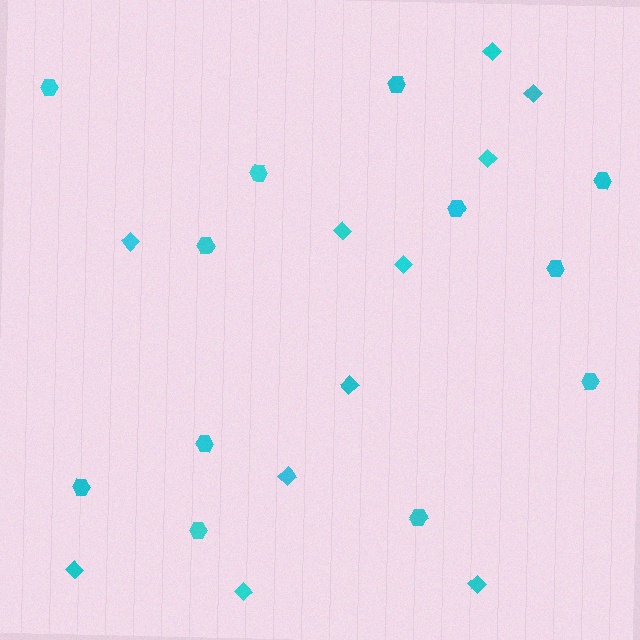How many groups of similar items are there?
There are 2 groups: one group of hexagons (12) and one group of diamonds (11).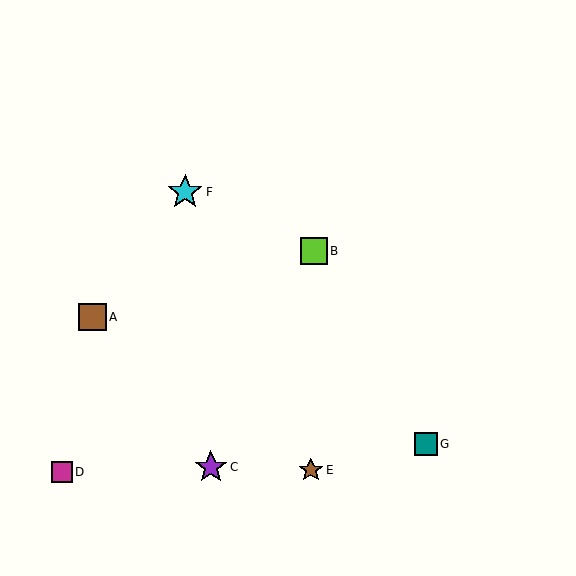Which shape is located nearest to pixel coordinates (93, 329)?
The brown square (labeled A) at (93, 317) is nearest to that location.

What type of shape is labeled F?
Shape F is a cyan star.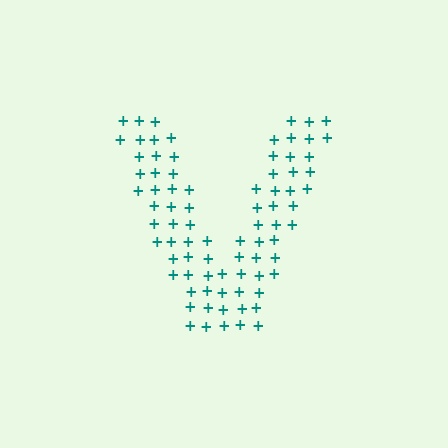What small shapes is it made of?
It is made of small plus signs.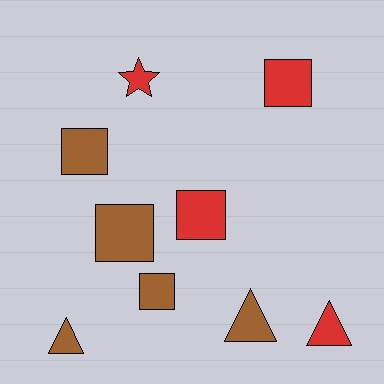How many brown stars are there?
There are no brown stars.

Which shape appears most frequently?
Square, with 5 objects.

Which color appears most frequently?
Brown, with 5 objects.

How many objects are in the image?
There are 9 objects.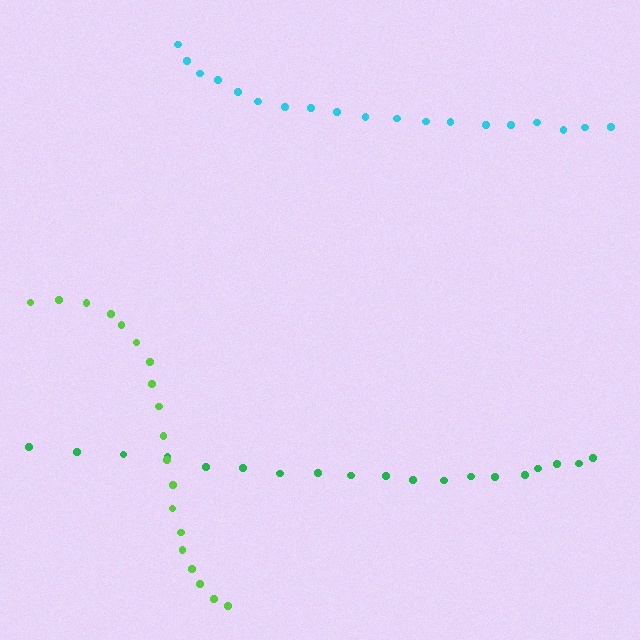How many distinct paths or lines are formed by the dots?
There are 3 distinct paths.